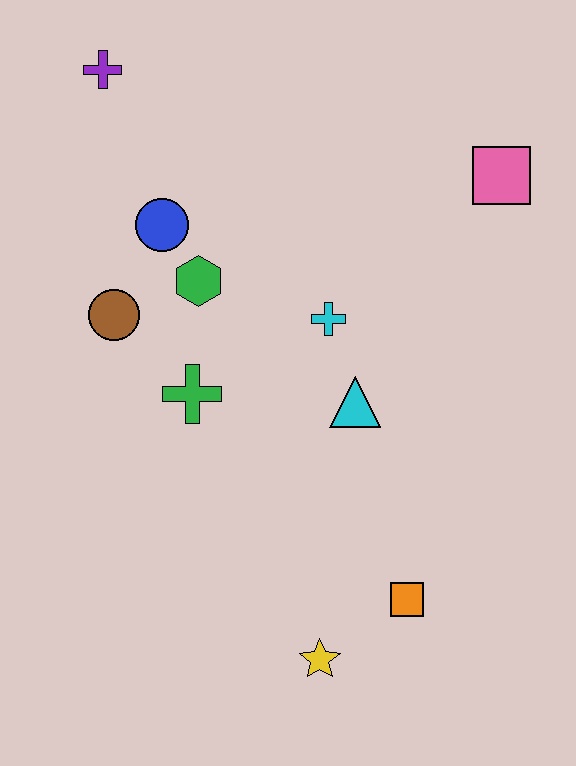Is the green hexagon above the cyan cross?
Yes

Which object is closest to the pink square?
The cyan cross is closest to the pink square.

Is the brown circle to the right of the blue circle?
No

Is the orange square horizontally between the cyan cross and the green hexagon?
No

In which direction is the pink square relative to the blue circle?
The pink square is to the right of the blue circle.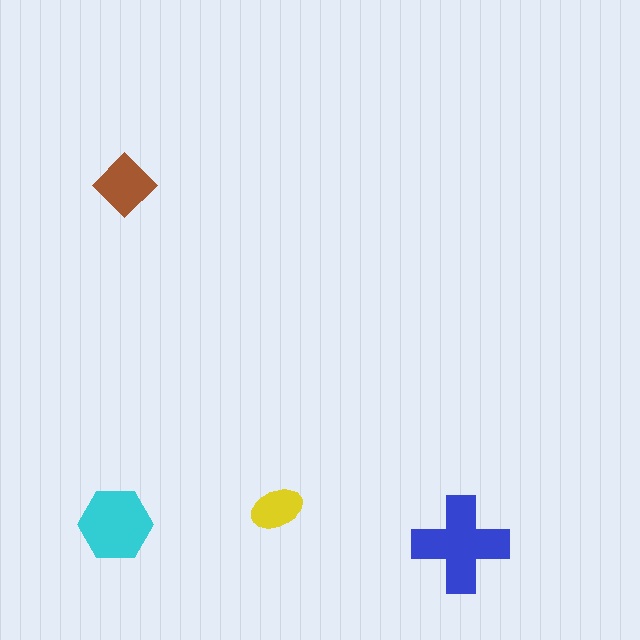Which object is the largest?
The blue cross.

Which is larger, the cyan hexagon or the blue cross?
The blue cross.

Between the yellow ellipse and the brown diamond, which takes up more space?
The brown diamond.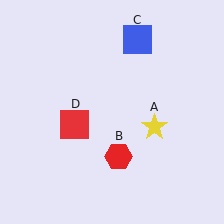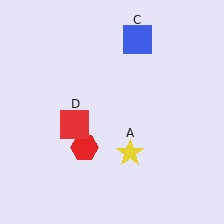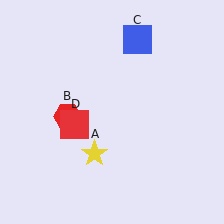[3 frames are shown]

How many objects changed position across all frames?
2 objects changed position: yellow star (object A), red hexagon (object B).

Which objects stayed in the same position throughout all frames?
Blue square (object C) and red square (object D) remained stationary.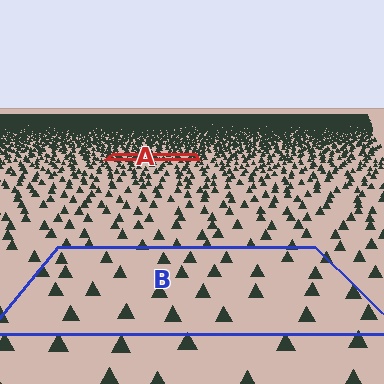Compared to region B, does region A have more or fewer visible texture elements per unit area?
Region A has more texture elements per unit area — they are packed more densely because it is farther away.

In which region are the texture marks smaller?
The texture marks are smaller in region A, because it is farther away.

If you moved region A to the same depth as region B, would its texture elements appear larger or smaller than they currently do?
They would appear larger. At a closer depth, the same texture elements are projected at a bigger on-screen size.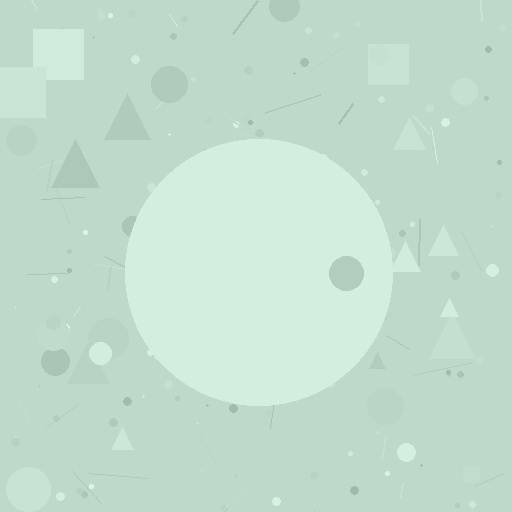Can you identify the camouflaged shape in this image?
The camouflaged shape is a circle.